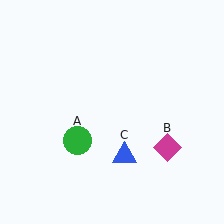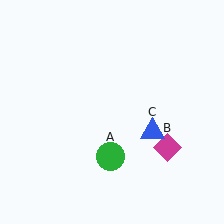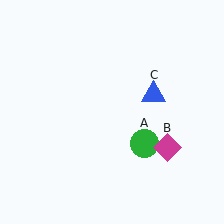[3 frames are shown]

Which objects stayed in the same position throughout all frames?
Magenta diamond (object B) remained stationary.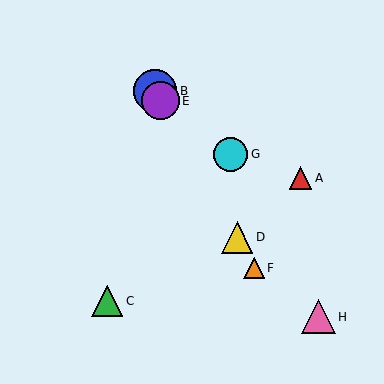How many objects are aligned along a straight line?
4 objects (B, D, E, F) are aligned along a straight line.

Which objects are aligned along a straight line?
Objects B, D, E, F are aligned along a straight line.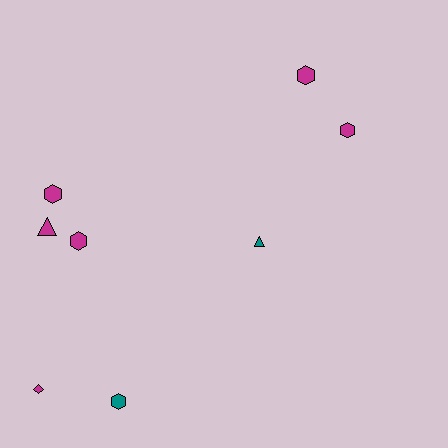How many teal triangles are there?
There is 1 teal triangle.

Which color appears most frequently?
Magenta, with 6 objects.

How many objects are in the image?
There are 8 objects.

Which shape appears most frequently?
Hexagon, with 5 objects.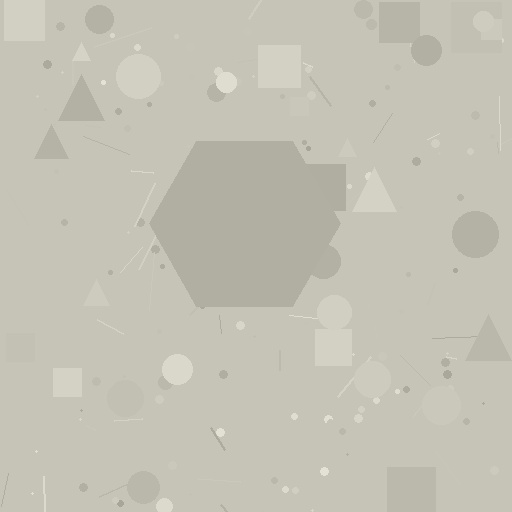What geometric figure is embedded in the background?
A hexagon is embedded in the background.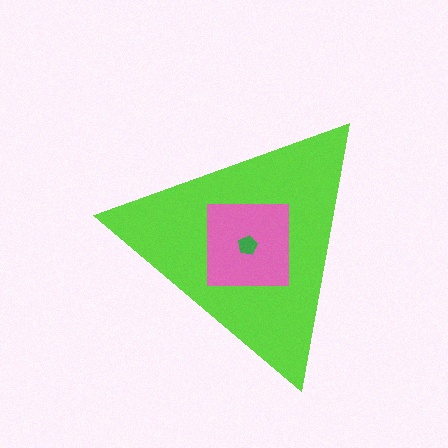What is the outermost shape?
The lime triangle.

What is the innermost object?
The green pentagon.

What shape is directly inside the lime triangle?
The pink square.